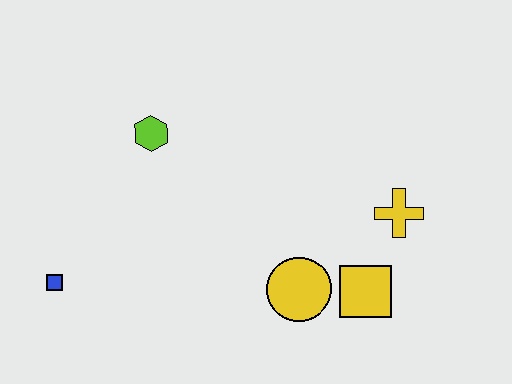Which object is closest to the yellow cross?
The yellow square is closest to the yellow cross.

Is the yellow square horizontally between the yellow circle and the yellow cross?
Yes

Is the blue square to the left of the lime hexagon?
Yes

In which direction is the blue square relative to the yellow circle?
The blue square is to the left of the yellow circle.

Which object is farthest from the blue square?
The yellow cross is farthest from the blue square.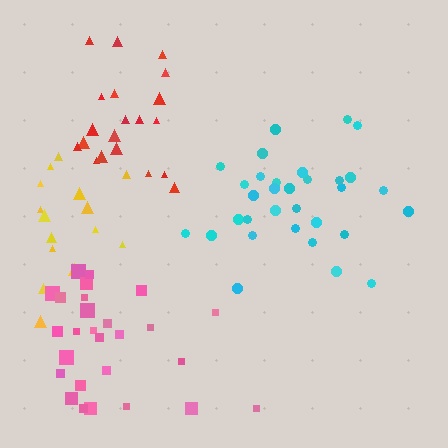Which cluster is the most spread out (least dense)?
Yellow.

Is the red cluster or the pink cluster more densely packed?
Red.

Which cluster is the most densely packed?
Red.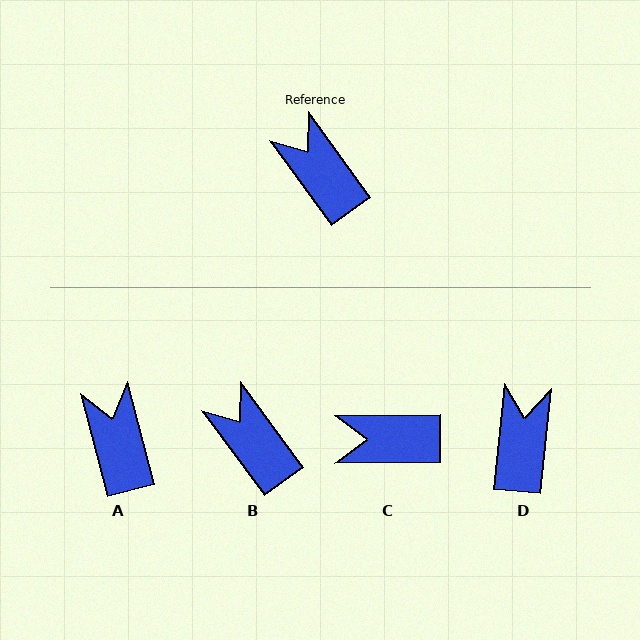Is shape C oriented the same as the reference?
No, it is off by about 55 degrees.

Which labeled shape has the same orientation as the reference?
B.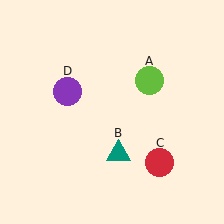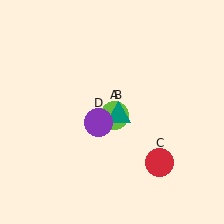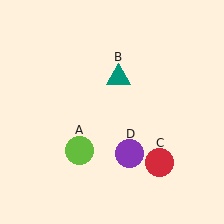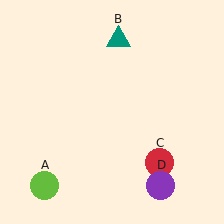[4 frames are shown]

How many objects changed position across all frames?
3 objects changed position: lime circle (object A), teal triangle (object B), purple circle (object D).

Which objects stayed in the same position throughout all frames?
Red circle (object C) remained stationary.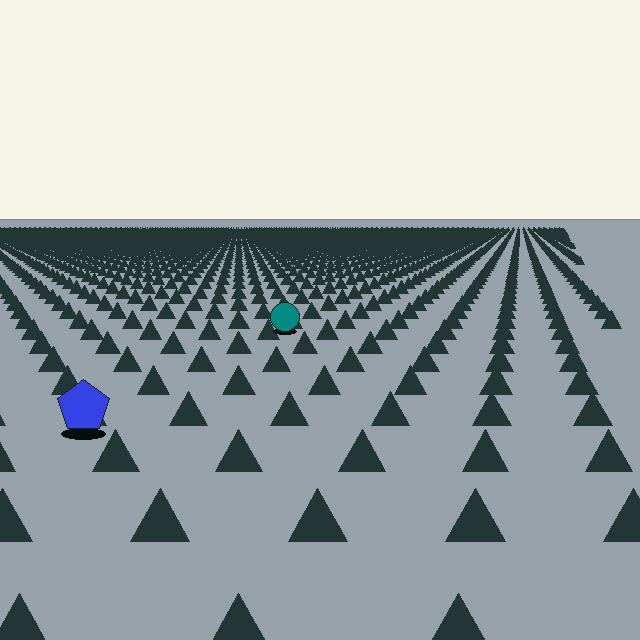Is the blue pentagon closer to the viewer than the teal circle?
Yes. The blue pentagon is closer — you can tell from the texture gradient: the ground texture is coarser near it.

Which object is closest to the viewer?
The blue pentagon is closest. The texture marks near it are larger and more spread out.